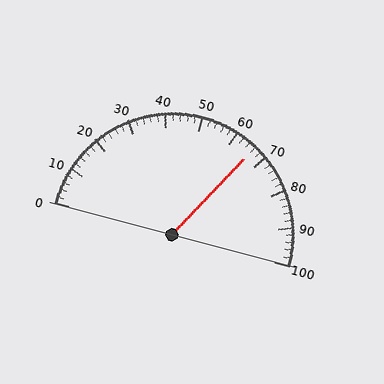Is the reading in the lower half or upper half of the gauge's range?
The reading is in the upper half of the range (0 to 100).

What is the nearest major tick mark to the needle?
The nearest major tick mark is 70.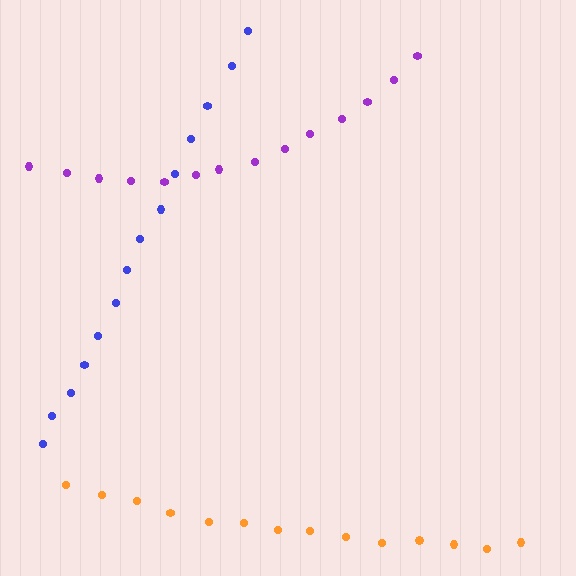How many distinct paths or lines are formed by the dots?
There are 3 distinct paths.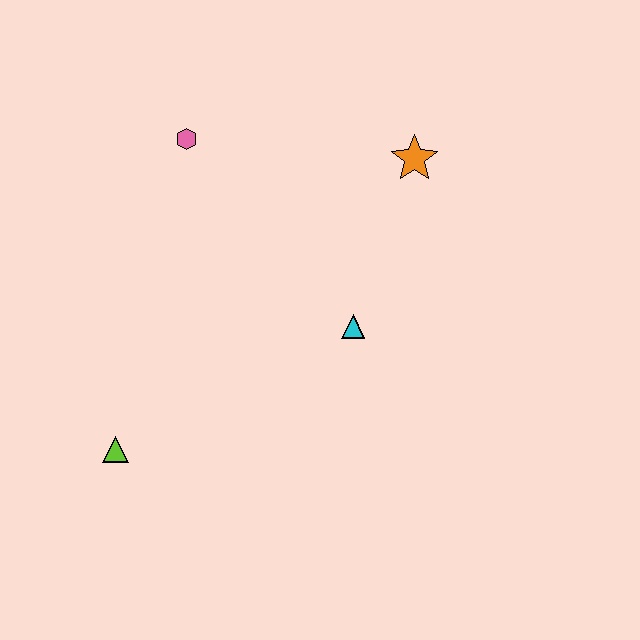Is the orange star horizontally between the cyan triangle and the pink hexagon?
No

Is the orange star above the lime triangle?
Yes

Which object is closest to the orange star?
The cyan triangle is closest to the orange star.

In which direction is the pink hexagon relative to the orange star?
The pink hexagon is to the left of the orange star.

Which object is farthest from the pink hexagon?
The lime triangle is farthest from the pink hexagon.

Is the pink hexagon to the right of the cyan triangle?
No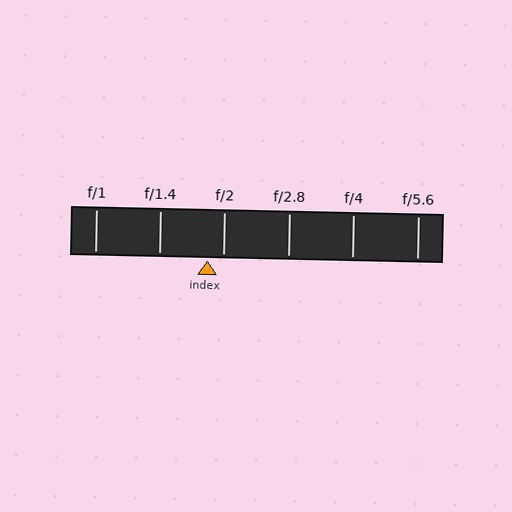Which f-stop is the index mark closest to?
The index mark is closest to f/2.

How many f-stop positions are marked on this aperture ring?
There are 6 f-stop positions marked.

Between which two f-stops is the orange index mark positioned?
The index mark is between f/1.4 and f/2.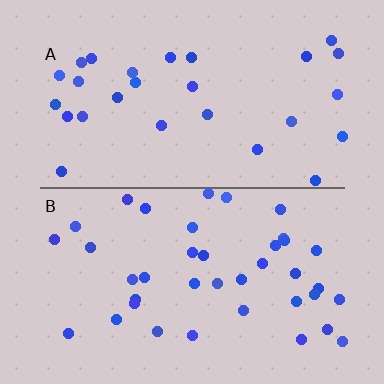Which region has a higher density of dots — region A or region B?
B (the bottom).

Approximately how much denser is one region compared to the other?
Approximately 1.4× — region B over region A.